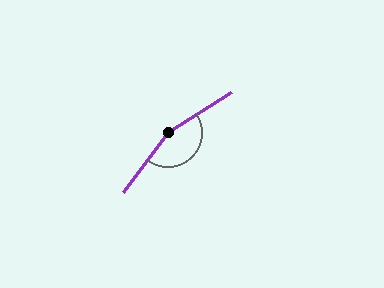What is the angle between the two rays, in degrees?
Approximately 159 degrees.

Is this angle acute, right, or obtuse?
It is obtuse.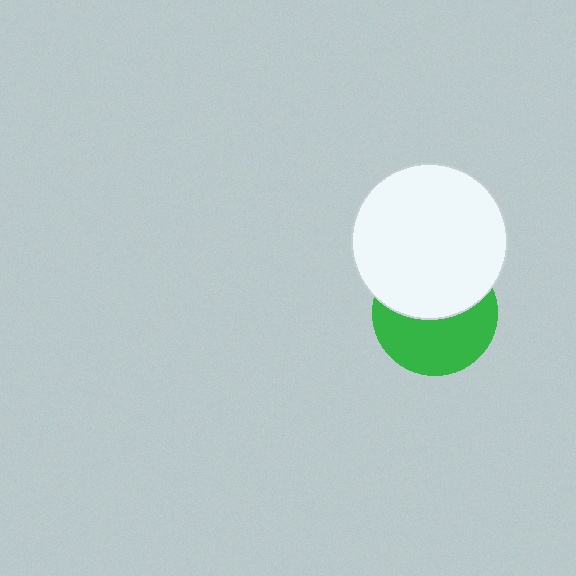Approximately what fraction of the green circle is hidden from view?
Roughly 48% of the green circle is hidden behind the white circle.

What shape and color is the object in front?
The object in front is a white circle.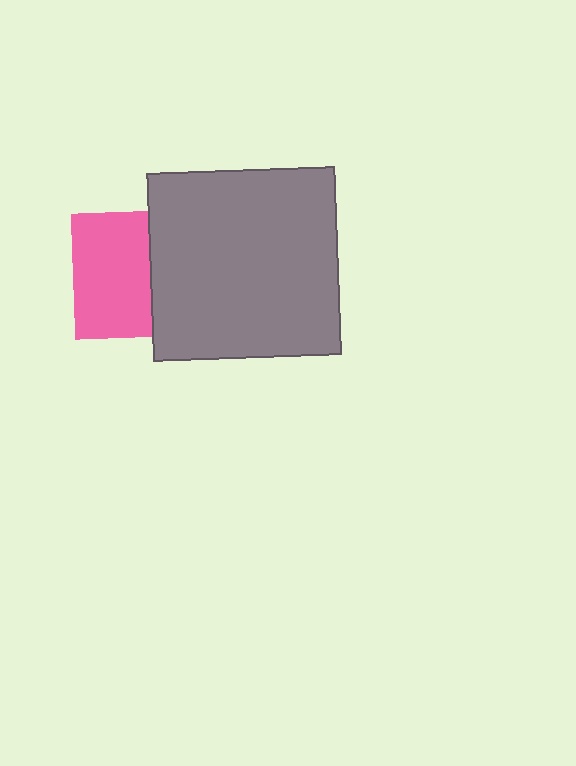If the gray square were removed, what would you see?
You would see the complete pink square.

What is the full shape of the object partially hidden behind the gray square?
The partially hidden object is a pink square.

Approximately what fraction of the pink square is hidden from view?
Roughly 40% of the pink square is hidden behind the gray square.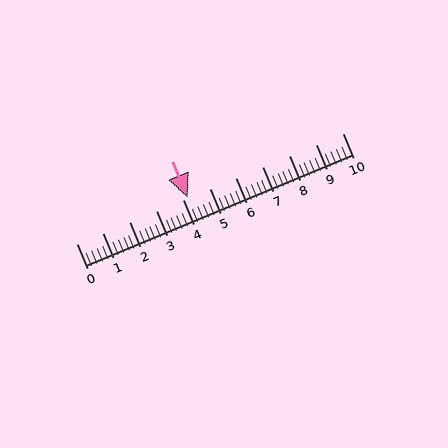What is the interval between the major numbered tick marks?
The major tick marks are spaced 1 units apart.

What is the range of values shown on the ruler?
The ruler shows values from 0 to 10.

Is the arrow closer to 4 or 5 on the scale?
The arrow is closer to 4.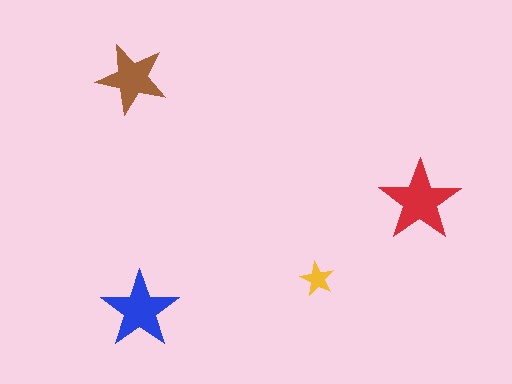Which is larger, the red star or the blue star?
The red one.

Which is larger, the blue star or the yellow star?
The blue one.